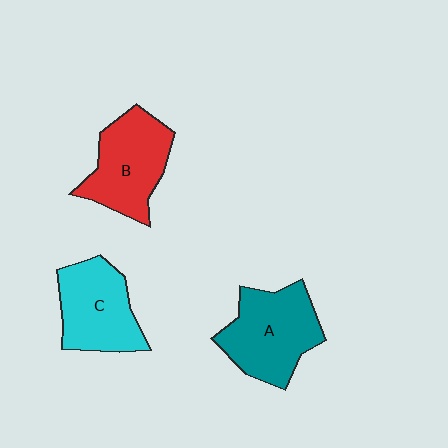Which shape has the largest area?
Shape A (teal).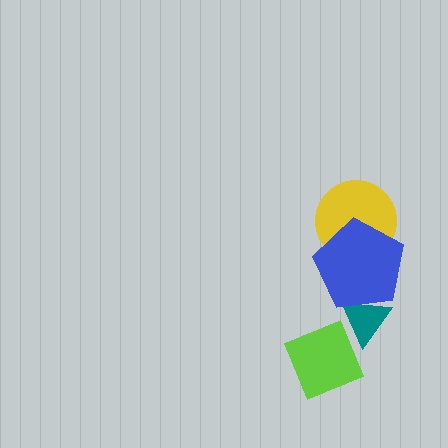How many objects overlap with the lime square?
0 objects overlap with the lime square.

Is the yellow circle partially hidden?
Yes, it is partially covered by another shape.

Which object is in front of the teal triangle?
The blue pentagon is in front of the teal triangle.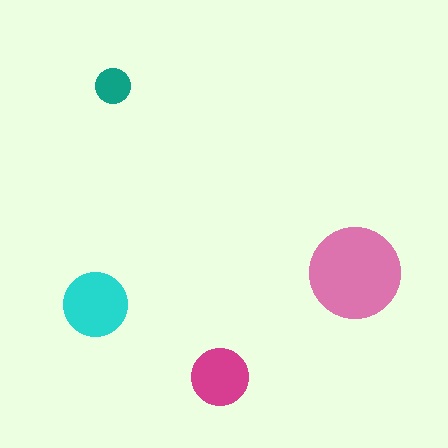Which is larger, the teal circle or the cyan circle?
The cyan one.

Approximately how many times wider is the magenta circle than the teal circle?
About 1.5 times wider.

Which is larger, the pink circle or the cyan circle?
The pink one.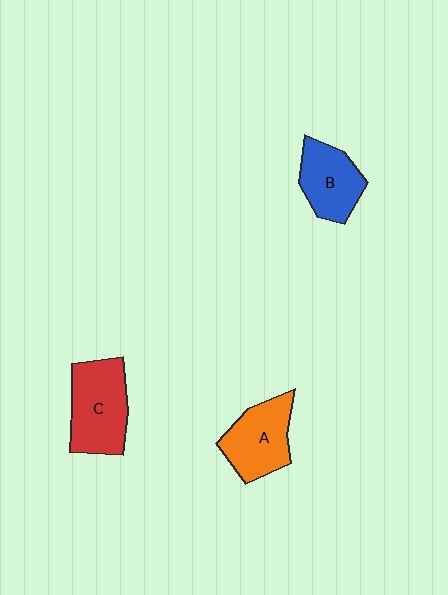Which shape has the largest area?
Shape C (red).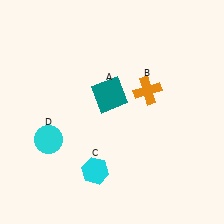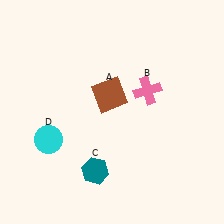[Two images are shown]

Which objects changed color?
A changed from teal to brown. B changed from orange to pink. C changed from cyan to teal.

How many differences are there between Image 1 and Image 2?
There are 3 differences between the two images.